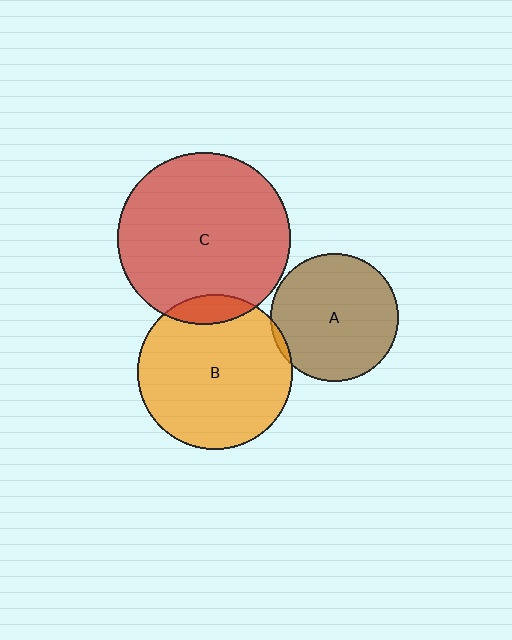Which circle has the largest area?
Circle C (red).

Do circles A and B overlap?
Yes.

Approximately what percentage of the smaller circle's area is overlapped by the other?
Approximately 5%.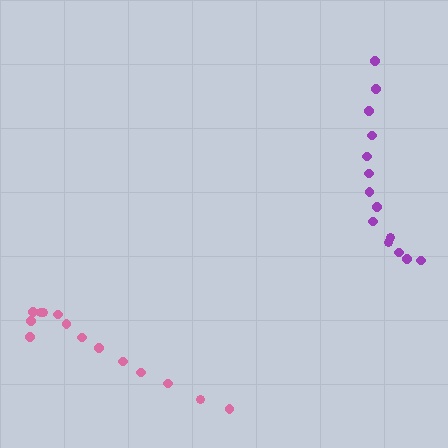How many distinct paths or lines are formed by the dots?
There are 2 distinct paths.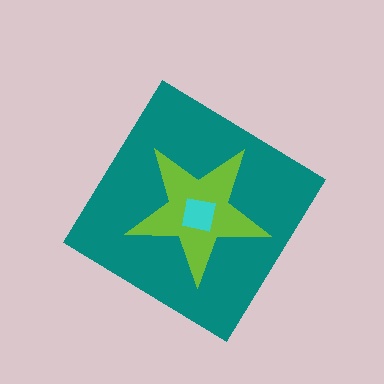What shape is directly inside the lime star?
The cyan square.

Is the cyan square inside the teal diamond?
Yes.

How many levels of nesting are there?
3.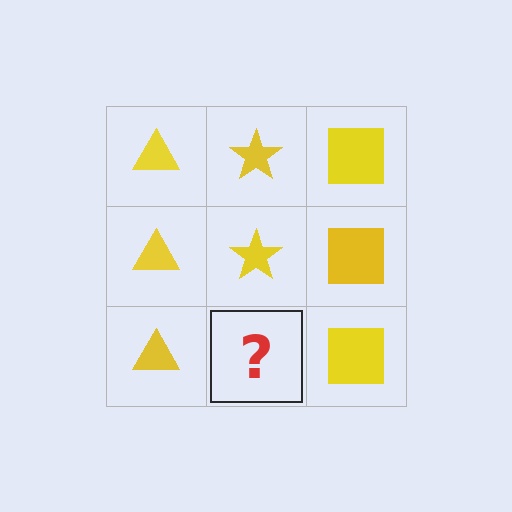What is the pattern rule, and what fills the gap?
The rule is that each column has a consistent shape. The gap should be filled with a yellow star.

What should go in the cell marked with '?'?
The missing cell should contain a yellow star.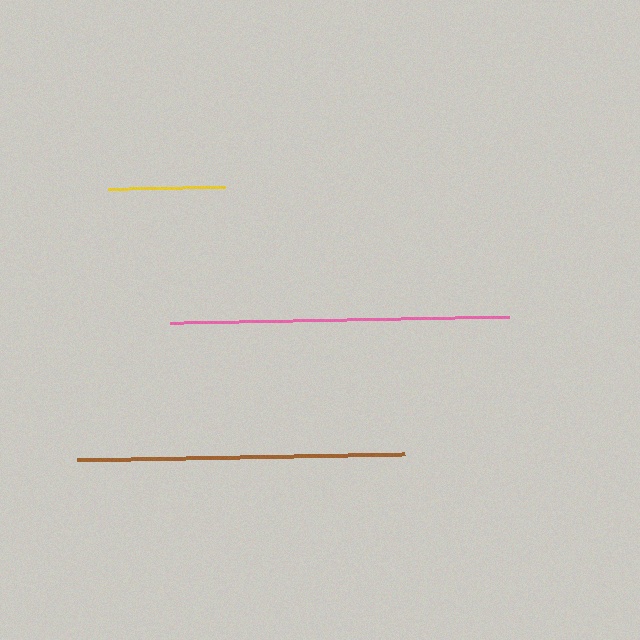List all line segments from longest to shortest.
From longest to shortest: pink, brown, yellow.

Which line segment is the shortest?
The yellow line is the shortest at approximately 116 pixels.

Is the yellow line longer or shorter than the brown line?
The brown line is longer than the yellow line.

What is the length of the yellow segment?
The yellow segment is approximately 116 pixels long.